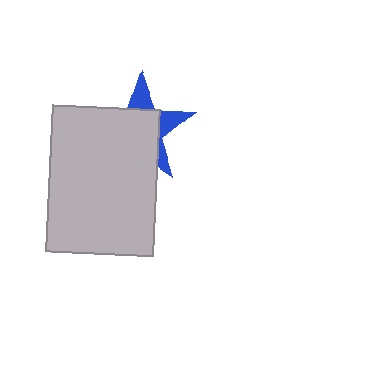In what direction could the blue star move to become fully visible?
The blue star could move toward the upper-right. That would shift it out from behind the light gray rectangle entirely.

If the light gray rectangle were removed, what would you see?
You would see the complete blue star.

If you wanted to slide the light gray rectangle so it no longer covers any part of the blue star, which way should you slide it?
Slide it toward the lower-left — that is the most direct way to separate the two shapes.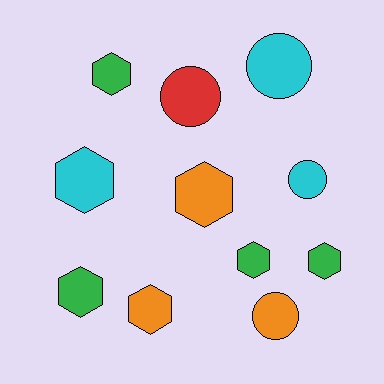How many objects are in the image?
There are 11 objects.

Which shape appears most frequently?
Hexagon, with 7 objects.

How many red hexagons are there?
There are no red hexagons.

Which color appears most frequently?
Green, with 4 objects.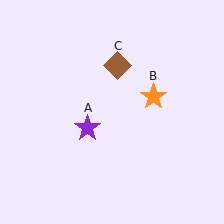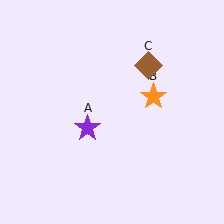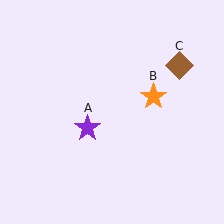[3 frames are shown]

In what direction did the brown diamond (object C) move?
The brown diamond (object C) moved right.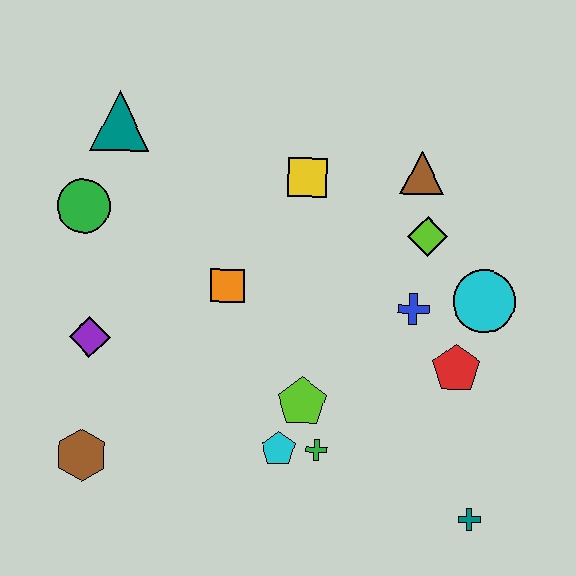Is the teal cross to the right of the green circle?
Yes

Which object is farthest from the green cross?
The teal triangle is farthest from the green cross.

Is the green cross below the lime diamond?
Yes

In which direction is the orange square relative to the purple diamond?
The orange square is to the right of the purple diamond.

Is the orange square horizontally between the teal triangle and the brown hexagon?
No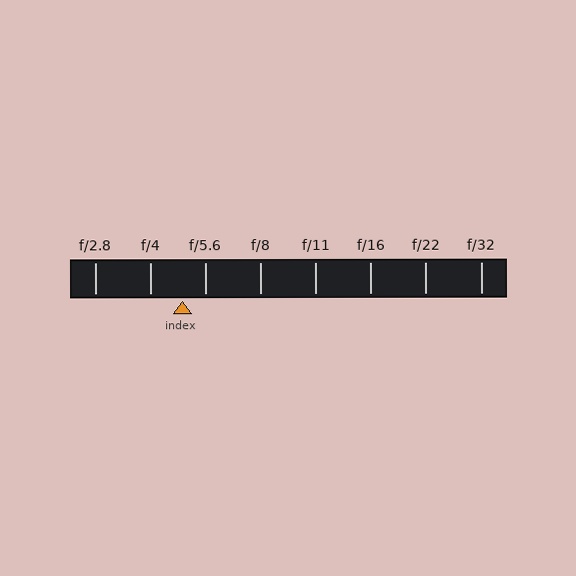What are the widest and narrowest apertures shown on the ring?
The widest aperture shown is f/2.8 and the narrowest is f/32.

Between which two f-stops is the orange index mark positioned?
The index mark is between f/4 and f/5.6.